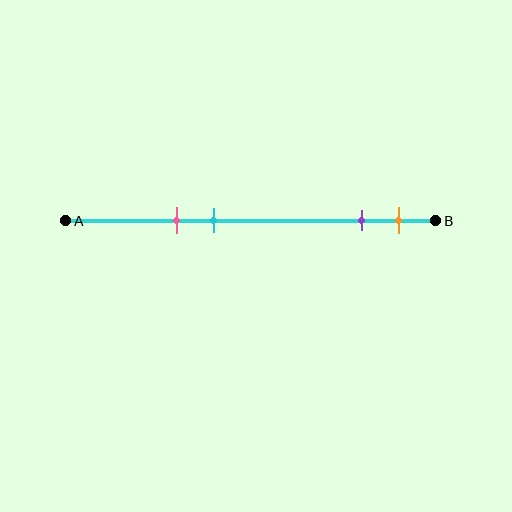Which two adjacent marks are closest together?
The purple and orange marks are the closest adjacent pair.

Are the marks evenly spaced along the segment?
No, the marks are not evenly spaced.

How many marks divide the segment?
There are 4 marks dividing the segment.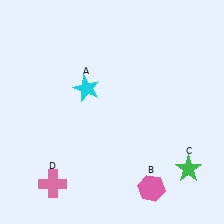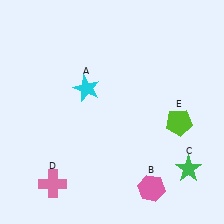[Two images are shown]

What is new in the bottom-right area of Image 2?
A lime pentagon (E) was added in the bottom-right area of Image 2.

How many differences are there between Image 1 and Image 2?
There is 1 difference between the two images.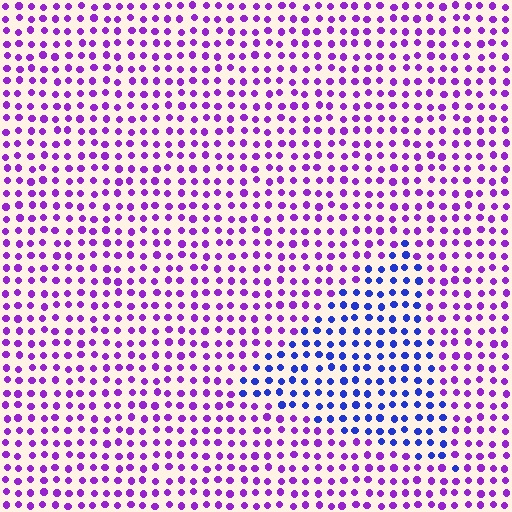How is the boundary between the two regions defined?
The boundary is defined purely by a slight shift in hue (about 47 degrees). Spacing, size, and orientation are identical on both sides.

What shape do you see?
I see a triangle.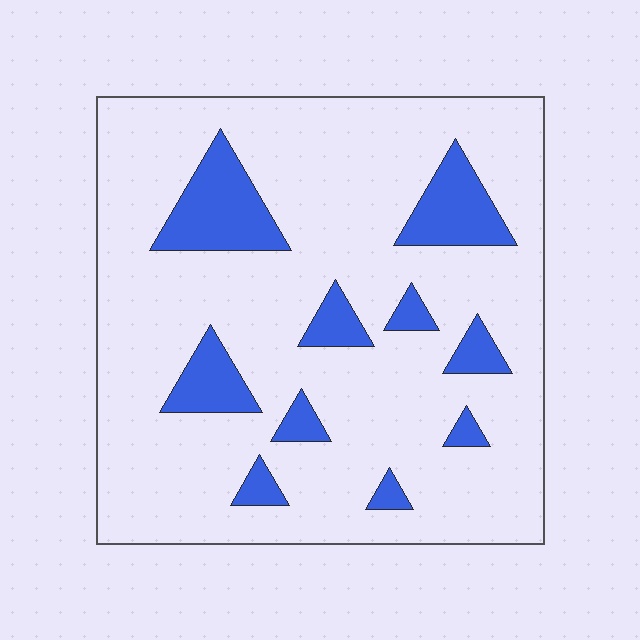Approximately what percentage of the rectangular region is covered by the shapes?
Approximately 15%.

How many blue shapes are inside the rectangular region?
10.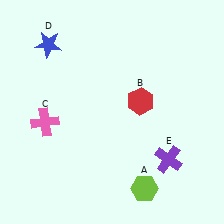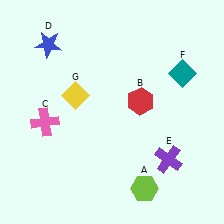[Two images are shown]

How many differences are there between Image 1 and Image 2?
There are 2 differences between the two images.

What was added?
A teal diamond (F), a yellow diamond (G) were added in Image 2.